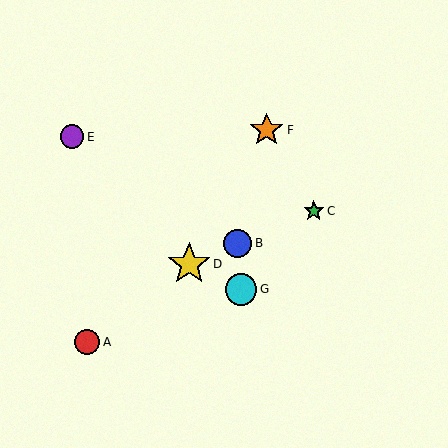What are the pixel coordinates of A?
Object A is at (87, 342).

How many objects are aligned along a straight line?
3 objects (B, C, D) are aligned along a straight line.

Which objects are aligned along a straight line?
Objects B, C, D are aligned along a straight line.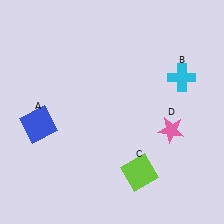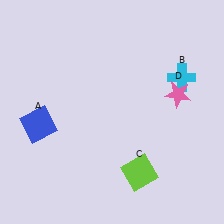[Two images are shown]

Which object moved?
The pink star (D) moved up.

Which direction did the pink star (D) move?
The pink star (D) moved up.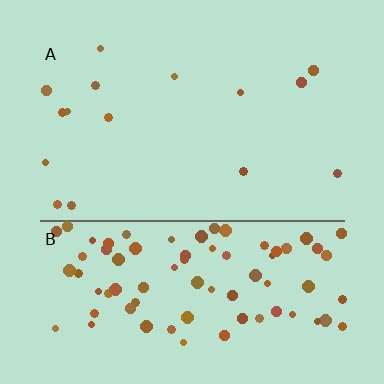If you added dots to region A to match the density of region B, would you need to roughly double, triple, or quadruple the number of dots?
Approximately quadruple.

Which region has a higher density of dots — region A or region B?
B (the bottom).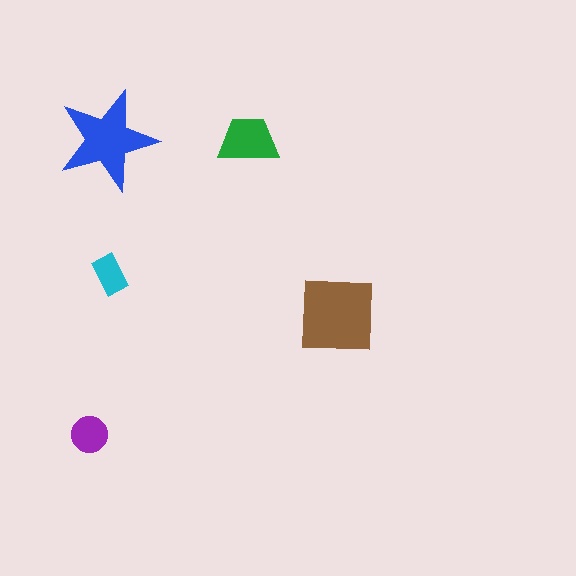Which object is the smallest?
The cyan rectangle.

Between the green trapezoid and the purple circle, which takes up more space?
The green trapezoid.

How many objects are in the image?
There are 5 objects in the image.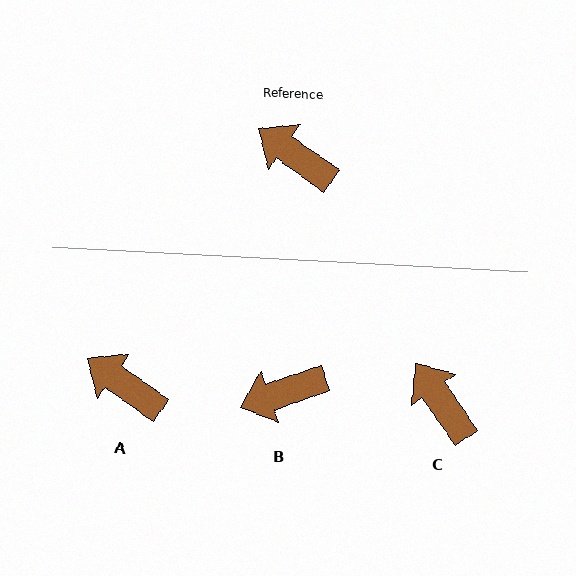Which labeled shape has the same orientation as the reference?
A.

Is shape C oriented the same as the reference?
No, it is off by about 20 degrees.